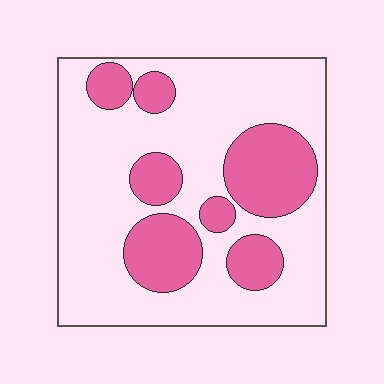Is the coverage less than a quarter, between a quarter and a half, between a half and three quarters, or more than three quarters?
Between a quarter and a half.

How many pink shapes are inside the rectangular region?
7.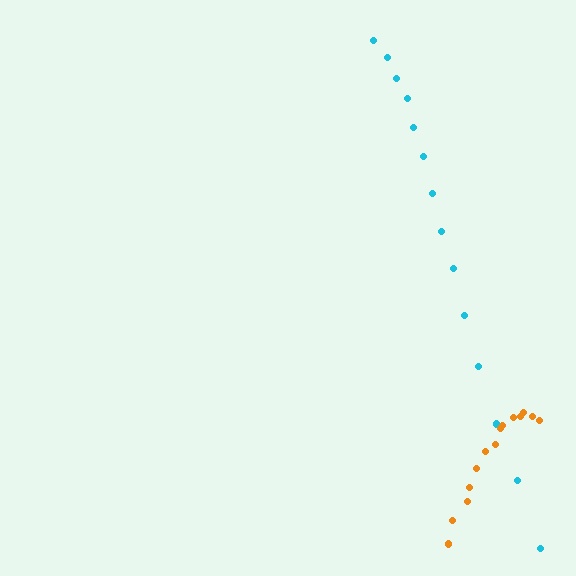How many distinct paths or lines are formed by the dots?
There are 2 distinct paths.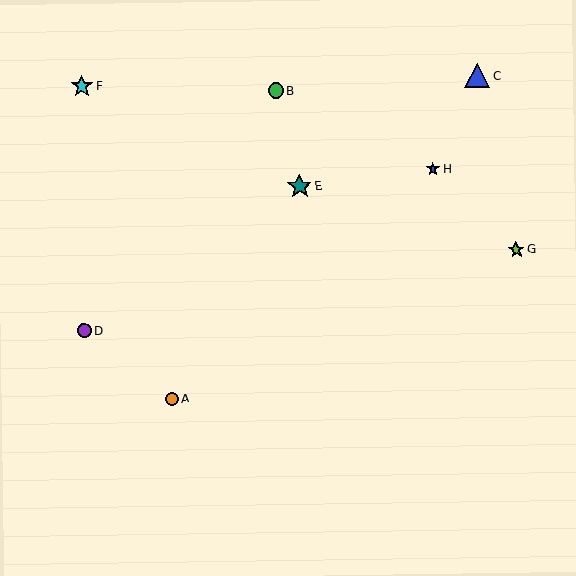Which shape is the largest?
The blue triangle (labeled C) is the largest.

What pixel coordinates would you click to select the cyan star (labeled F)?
Click at (82, 86) to select the cyan star F.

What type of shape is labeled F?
Shape F is a cyan star.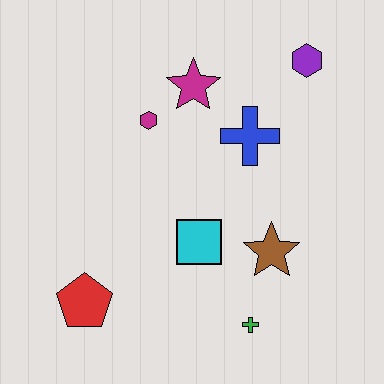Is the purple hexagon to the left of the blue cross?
No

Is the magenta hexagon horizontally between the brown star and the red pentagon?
Yes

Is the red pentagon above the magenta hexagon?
No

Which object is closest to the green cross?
The brown star is closest to the green cross.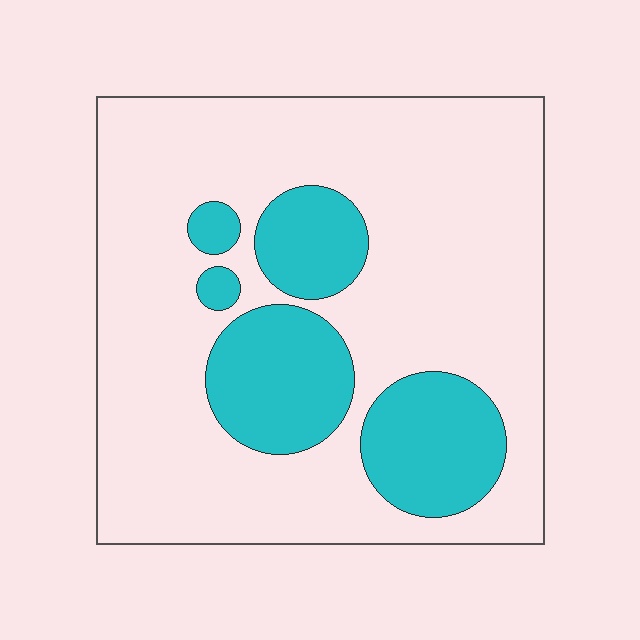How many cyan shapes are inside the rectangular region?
5.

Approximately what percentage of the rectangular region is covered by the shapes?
Approximately 25%.